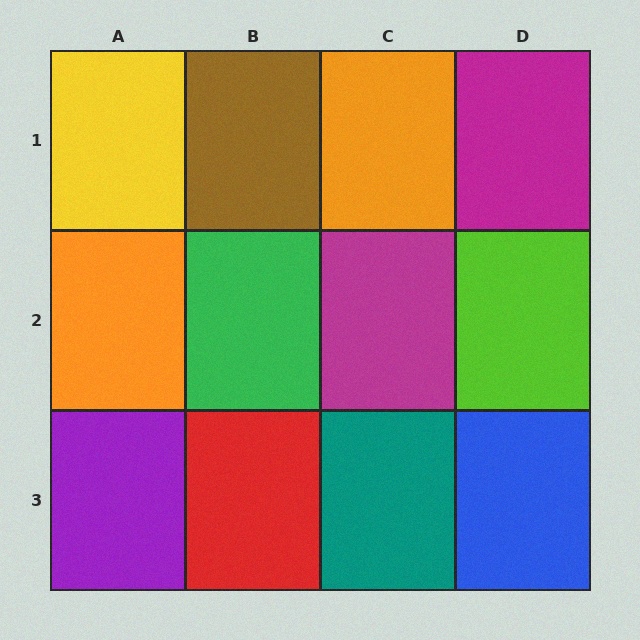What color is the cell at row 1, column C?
Orange.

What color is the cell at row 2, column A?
Orange.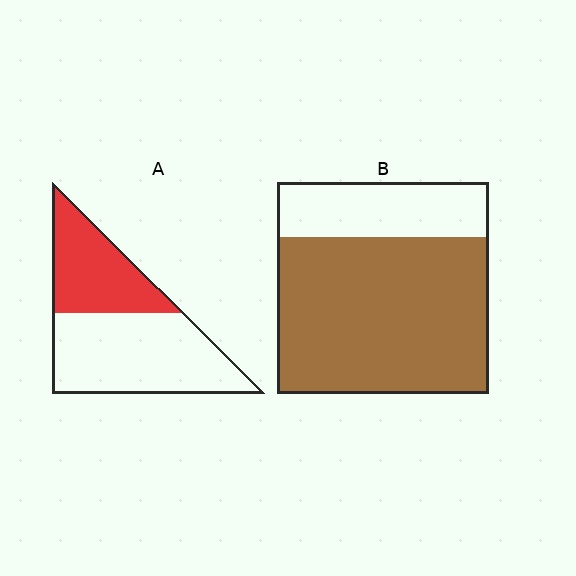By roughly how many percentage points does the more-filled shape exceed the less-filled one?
By roughly 35 percentage points (B over A).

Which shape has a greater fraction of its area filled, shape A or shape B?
Shape B.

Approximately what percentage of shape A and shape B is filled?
A is approximately 40% and B is approximately 75%.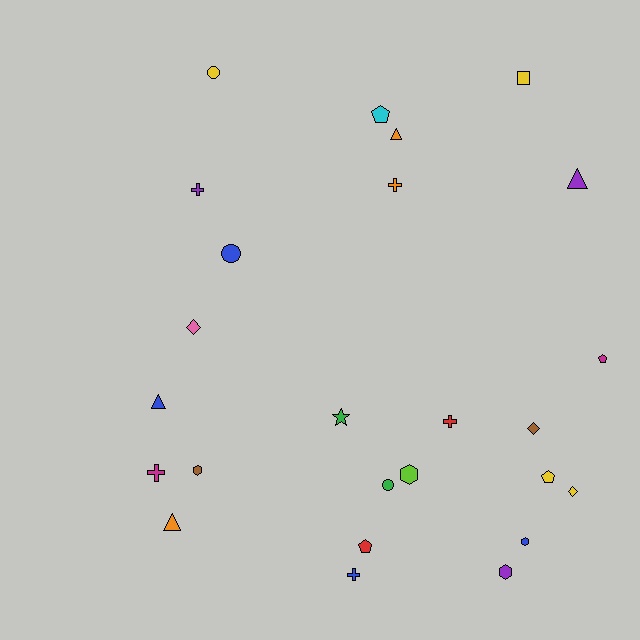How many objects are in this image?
There are 25 objects.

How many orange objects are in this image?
There are 3 orange objects.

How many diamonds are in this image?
There are 3 diamonds.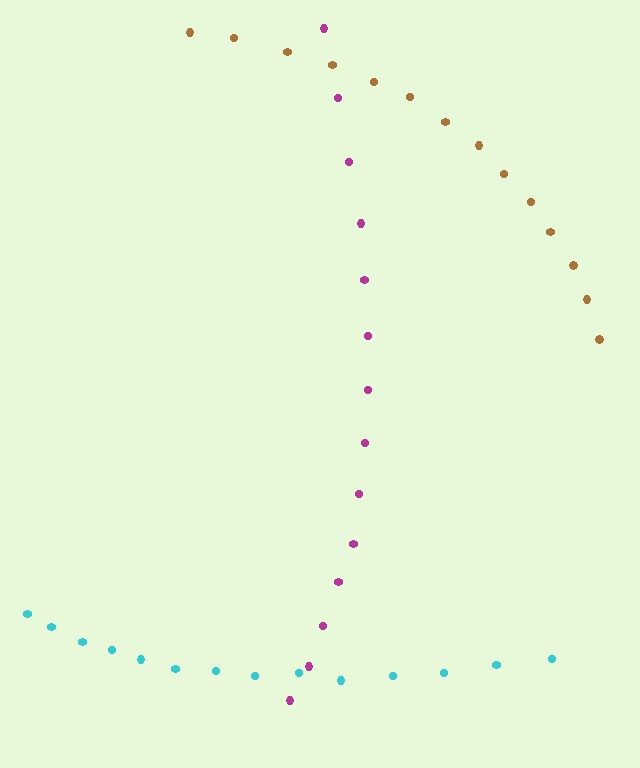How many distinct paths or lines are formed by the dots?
There are 3 distinct paths.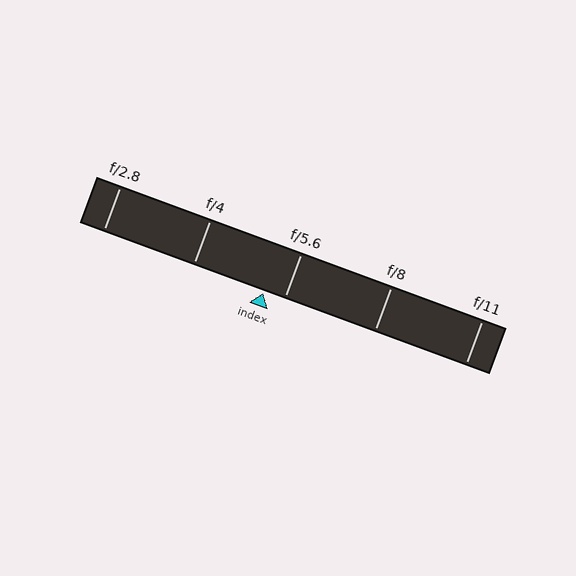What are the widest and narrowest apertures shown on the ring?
The widest aperture shown is f/2.8 and the narrowest is f/11.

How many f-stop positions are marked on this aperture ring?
There are 5 f-stop positions marked.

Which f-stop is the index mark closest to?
The index mark is closest to f/5.6.